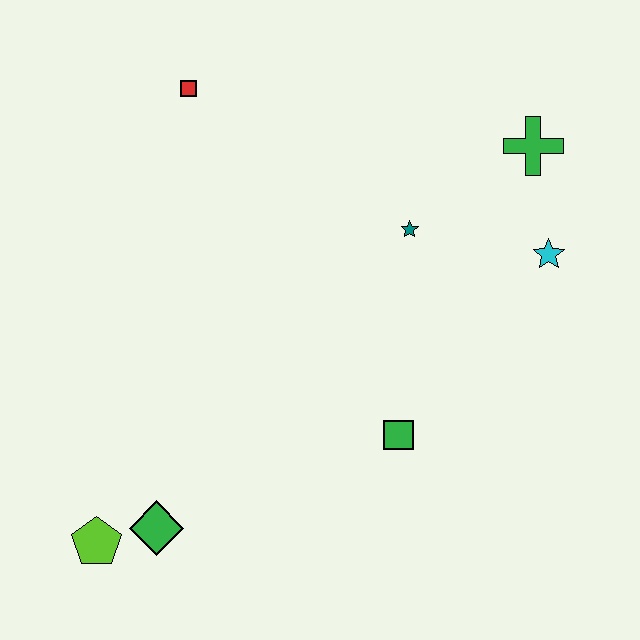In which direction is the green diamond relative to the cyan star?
The green diamond is to the left of the cyan star.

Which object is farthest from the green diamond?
The green cross is farthest from the green diamond.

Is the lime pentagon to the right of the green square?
No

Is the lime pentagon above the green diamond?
No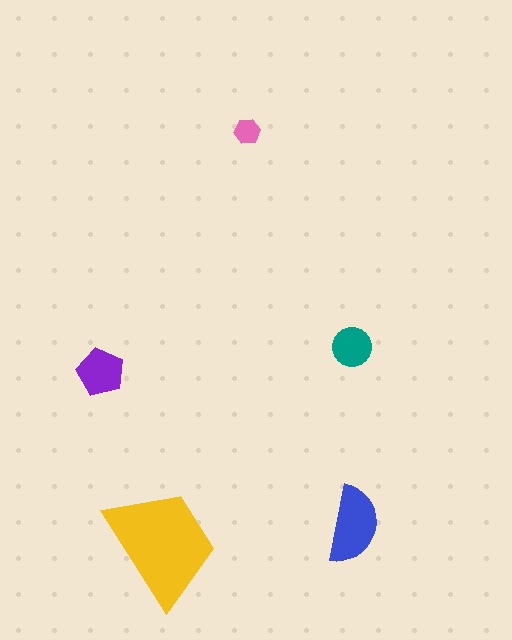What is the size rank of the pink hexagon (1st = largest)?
5th.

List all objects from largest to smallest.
The yellow trapezoid, the blue semicircle, the purple pentagon, the teal circle, the pink hexagon.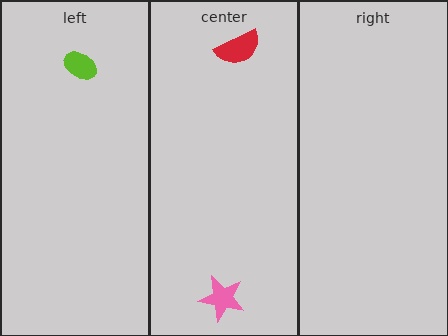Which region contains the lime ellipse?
The left region.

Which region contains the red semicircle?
The center region.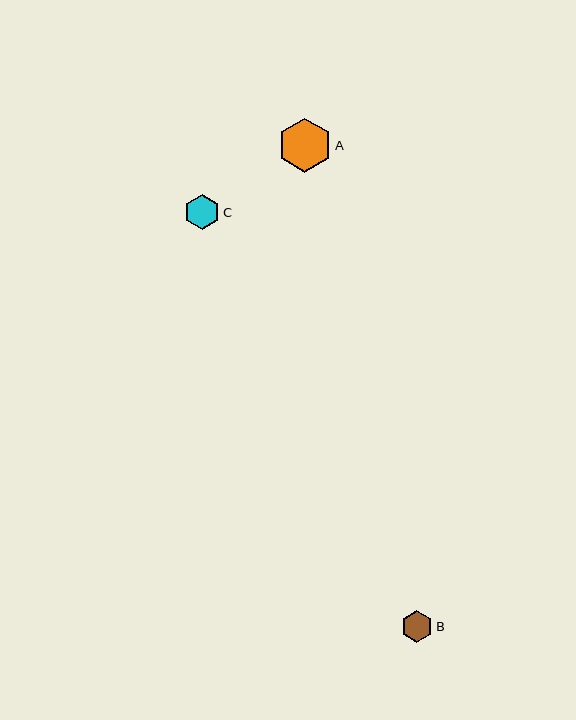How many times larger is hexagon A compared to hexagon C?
Hexagon A is approximately 1.5 times the size of hexagon C.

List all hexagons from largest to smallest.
From largest to smallest: A, C, B.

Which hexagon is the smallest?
Hexagon B is the smallest with a size of approximately 32 pixels.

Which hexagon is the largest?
Hexagon A is the largest with a size of approximately 54 pixels.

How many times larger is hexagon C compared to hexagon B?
Hexagon C is approximately 1.1 times the size of hexagon B.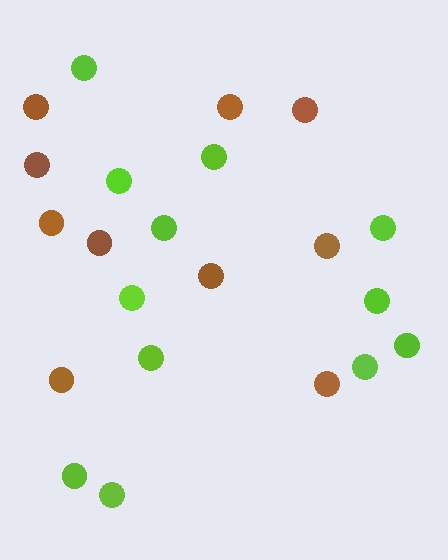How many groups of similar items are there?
There are 2 groups: one group of lime circles (12) and one group of brown circles (10).